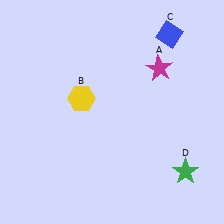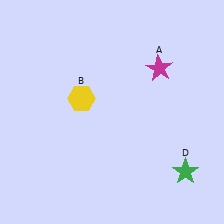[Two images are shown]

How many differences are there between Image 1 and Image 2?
There is 1 difference between the two images.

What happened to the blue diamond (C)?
The blue diamond (C) was removed in Image 2. It was in the top-right area of Image 1.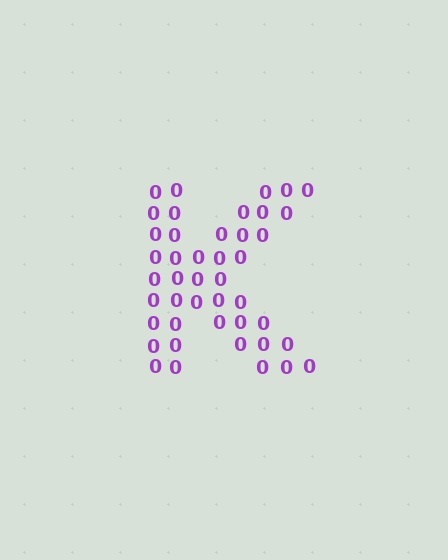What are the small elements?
The small elements are digit 0's.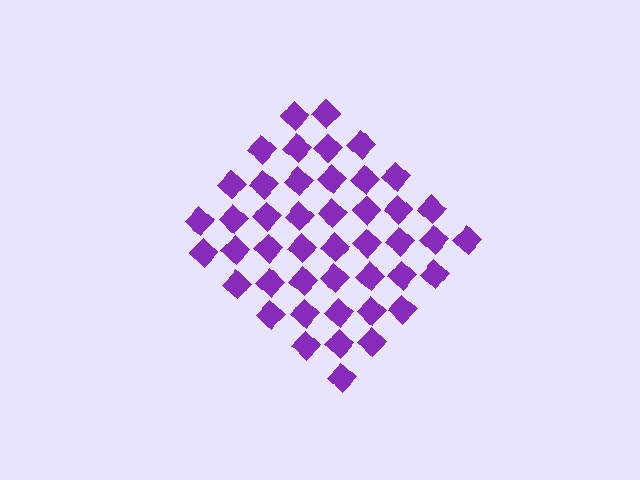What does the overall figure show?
The overall figure shows a diamond.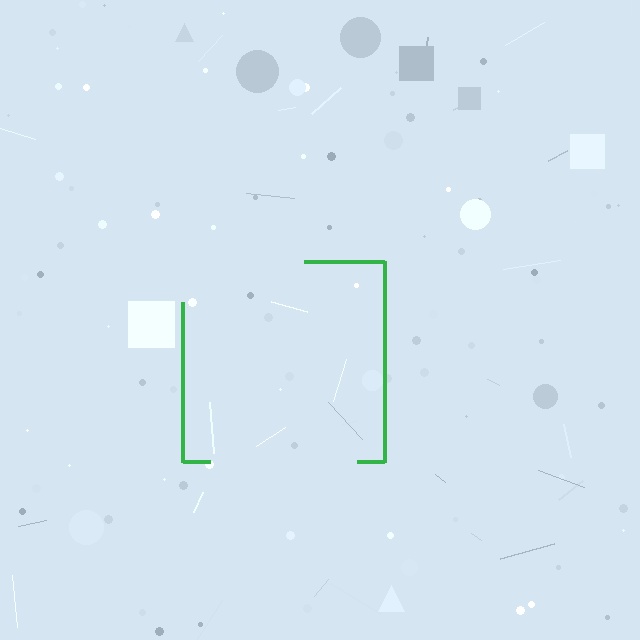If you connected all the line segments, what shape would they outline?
They would outline a square.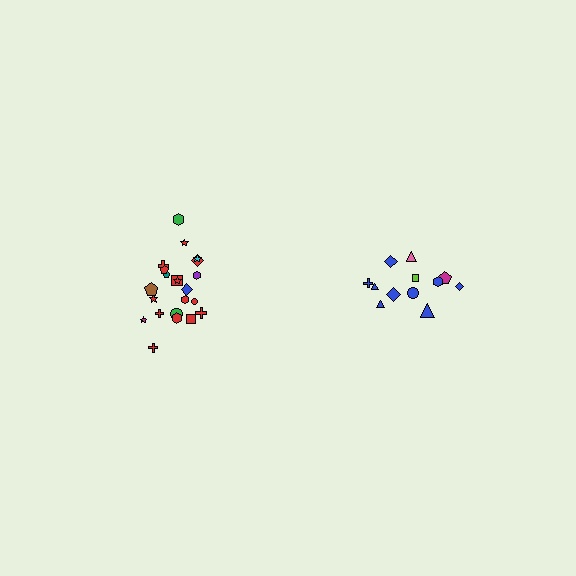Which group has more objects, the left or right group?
The left group.